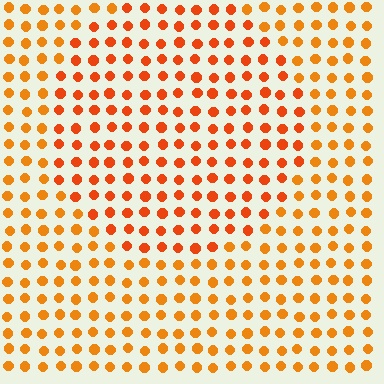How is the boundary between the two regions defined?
The boundary is defined purely by a slight shift in hue (about 18 degrees). Spacing, size, and orientation are identical on both sides.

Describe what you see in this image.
The image is filled with small orange elements in a uniform arrangement. A circle-shaped region is visible where the elements are tinted to a slightly different hue, forming a subtle color boundary.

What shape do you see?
I see a circle.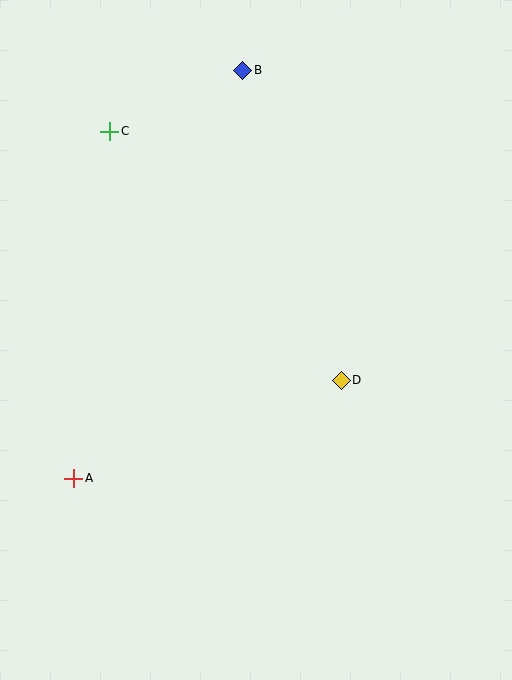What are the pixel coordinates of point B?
Point B is at (243, 70).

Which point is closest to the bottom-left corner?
Point A is closest to the bottom-left corner.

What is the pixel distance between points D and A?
The distance between D and A is 285 pixels.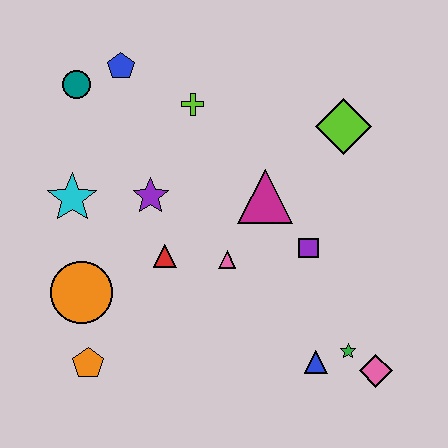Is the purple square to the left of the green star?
Yes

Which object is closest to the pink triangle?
The red triangle is closest to the pink triangle.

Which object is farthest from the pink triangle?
The teal circle is farthest from the pink triangle.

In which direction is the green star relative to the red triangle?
The green star is to the right of the red triangle.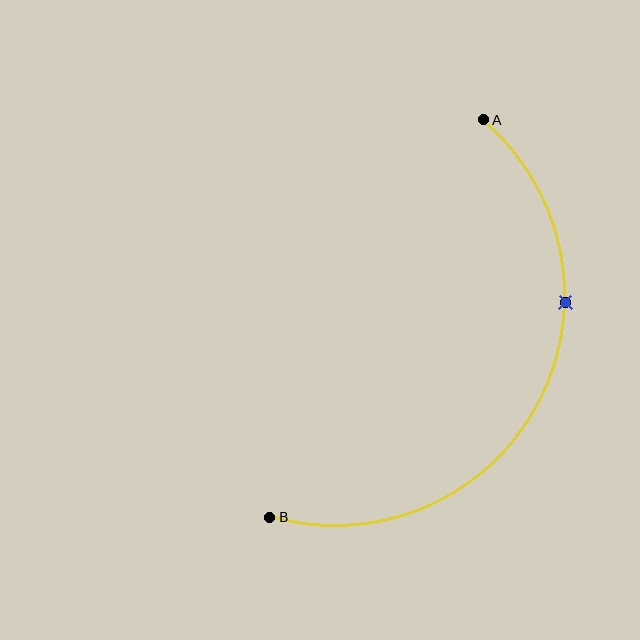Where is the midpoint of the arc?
The arc midpoint is the point on the curve farthest from the straight line joining A and B. It sits to the right of that line.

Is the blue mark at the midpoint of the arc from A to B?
No. The blue mark lies on the arc but is closer to endpoint A. The arc midpoint would be at the point on the curve equidistant along the arc from both A and B.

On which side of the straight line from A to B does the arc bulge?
The arc bulges to the right of the straight line connecting A and B.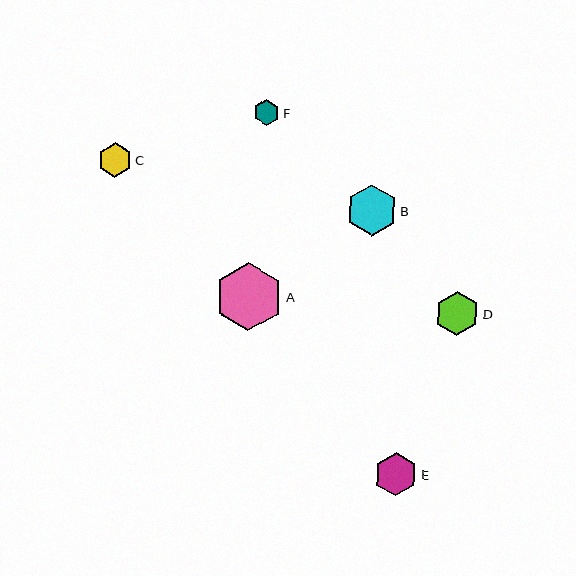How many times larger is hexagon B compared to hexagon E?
Hexagon B is approximately 1.2 times the size of hexagon E.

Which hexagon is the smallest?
Hexagon F is the smallest with a size of approximately 26 pixels.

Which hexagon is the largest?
Hexagon A is the largest with a size of approximately 68 pixels.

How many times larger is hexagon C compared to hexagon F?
Hexagon C is approximately 1.3 times the size of hexagon F.